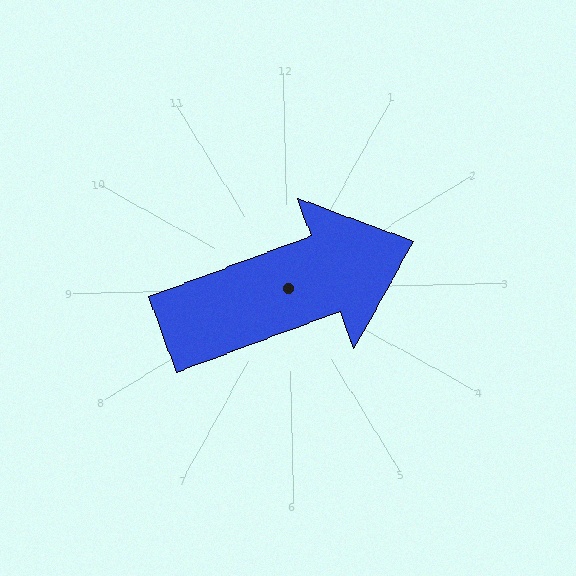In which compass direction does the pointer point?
East.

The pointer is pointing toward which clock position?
Roughly 2 o'clock.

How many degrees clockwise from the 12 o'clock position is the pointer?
Approximately 71 degrees.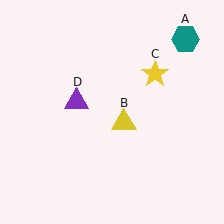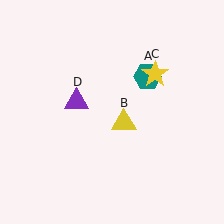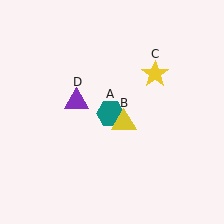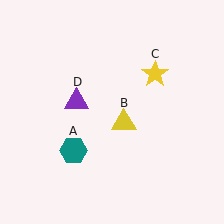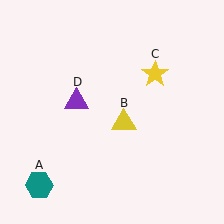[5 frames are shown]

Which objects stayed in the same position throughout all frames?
Yellow triangle (object B) and yellow star (object C) and purple triangle (object D) remained stationary.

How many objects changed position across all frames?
1 object changed position: teal hexagon (object A).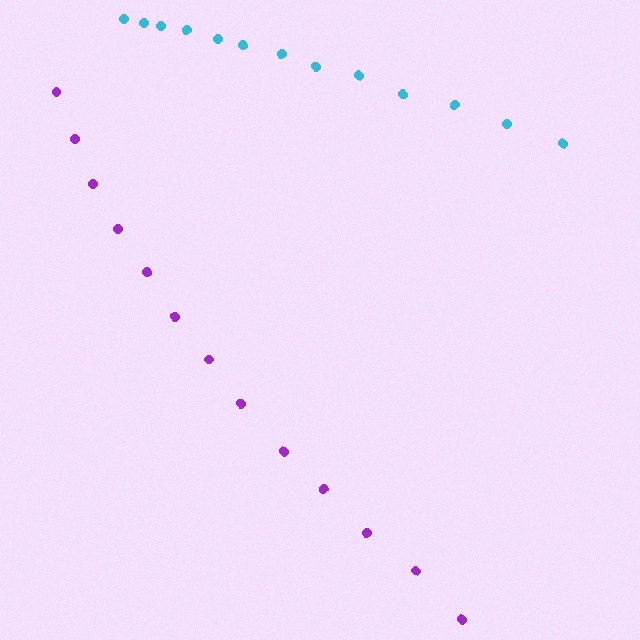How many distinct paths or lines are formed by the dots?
There are 2 distinct paths.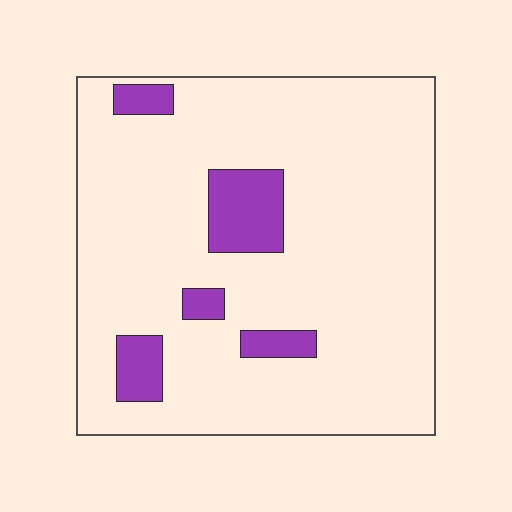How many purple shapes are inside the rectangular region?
5.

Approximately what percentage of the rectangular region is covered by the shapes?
Approximately 10%.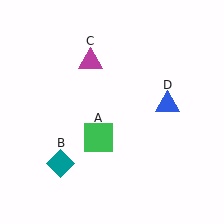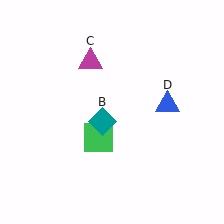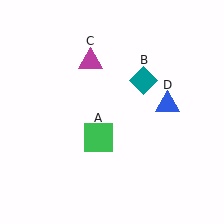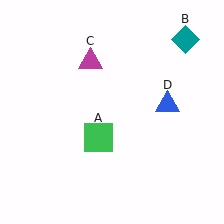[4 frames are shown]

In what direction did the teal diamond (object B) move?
The teal diamond (object B) moved up and to the right.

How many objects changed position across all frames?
1 object changed position: teal diamond (object B).